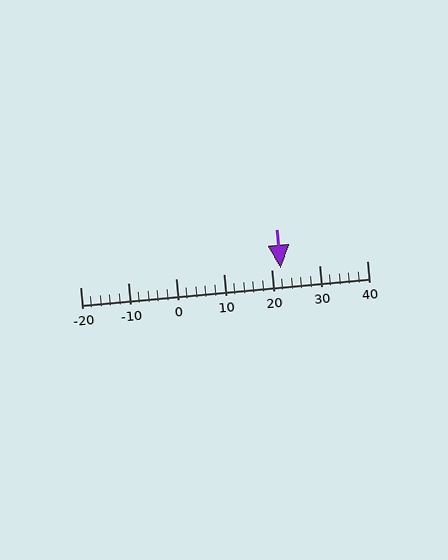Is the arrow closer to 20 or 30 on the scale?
The arrow is closer to 20.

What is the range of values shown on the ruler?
The ruler shows values from -20 to 40.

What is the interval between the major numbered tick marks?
The major tick marks are spaced 10 units apart.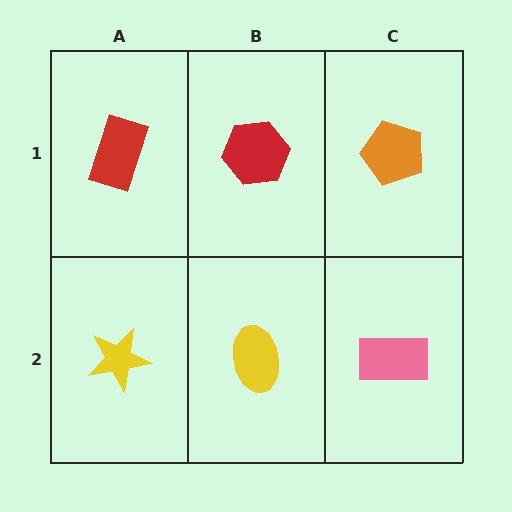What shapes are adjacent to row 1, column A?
A yellow star (row 2, column A), a red hexagon (row 1, column B).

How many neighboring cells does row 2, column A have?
2.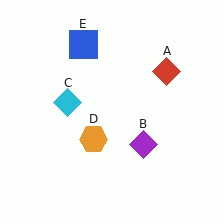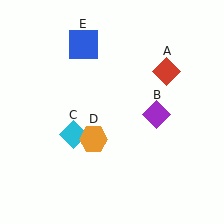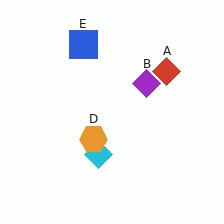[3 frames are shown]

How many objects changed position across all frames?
2 objects changed position: purple diamond (object B), cyan diamond (object C).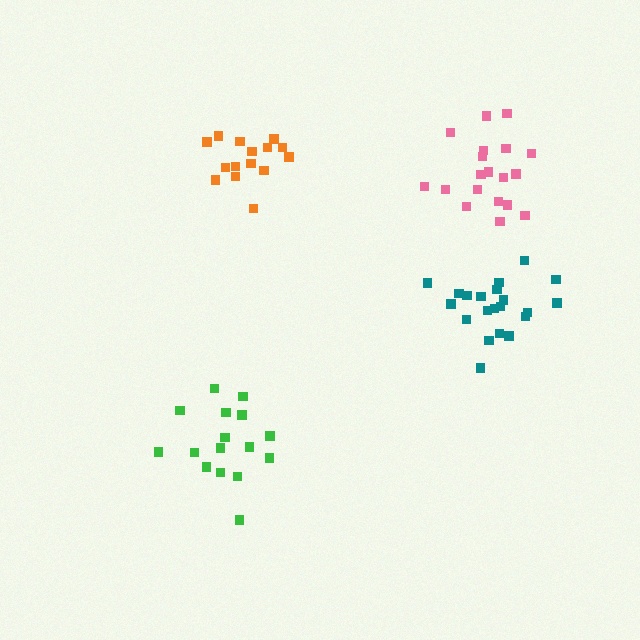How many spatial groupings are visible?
There are 4 spatial groupings.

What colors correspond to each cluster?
The clusters are colored: orange, teal, green, pink.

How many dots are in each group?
Group 1: 15 dots, Group 2: 21 dots, Group 3: 17 dots, Group 4: 19 dots (72 total).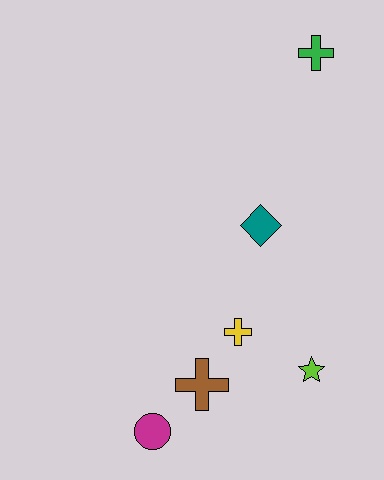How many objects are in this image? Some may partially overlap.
There are 6 objects.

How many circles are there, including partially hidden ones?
There is 1 circle.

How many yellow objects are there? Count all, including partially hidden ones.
There is 1 yellow object.